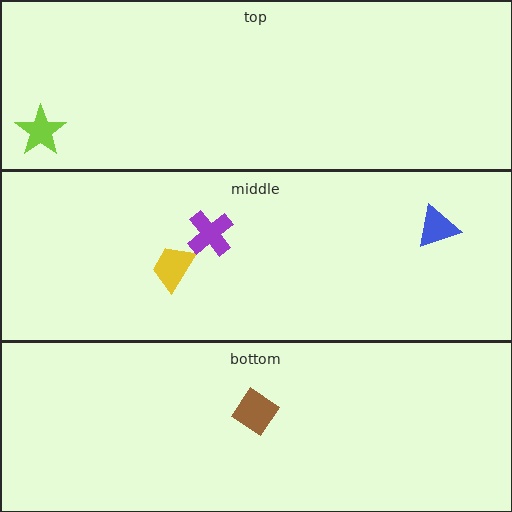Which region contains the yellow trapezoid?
The middle region.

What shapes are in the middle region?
The yellow trapezoid, the purple cross, the blue triangle.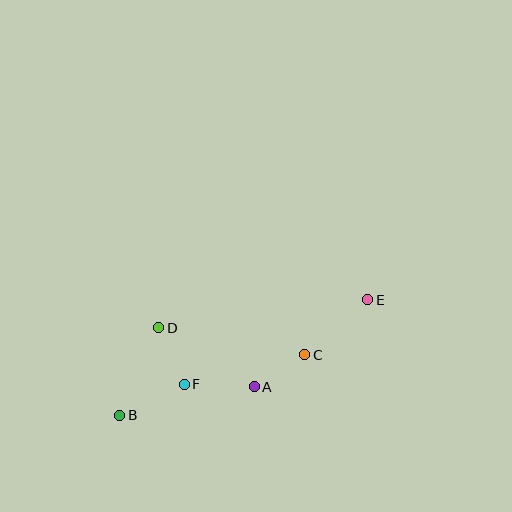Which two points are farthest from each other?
Points B and E are farthest from each other.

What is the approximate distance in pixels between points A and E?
The distance between A and E is approximately 143 pixels.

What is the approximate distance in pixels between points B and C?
The distance between B and C is approximately 195 pixels.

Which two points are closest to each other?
Points A and C are closest to each other.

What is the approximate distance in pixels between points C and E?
The distance between C and E is approximately 84 pixels.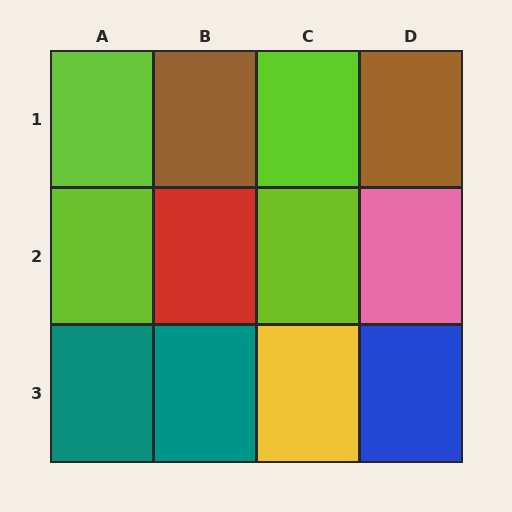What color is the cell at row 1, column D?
Brown.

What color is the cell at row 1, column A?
Lime.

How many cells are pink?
1 cell is pink.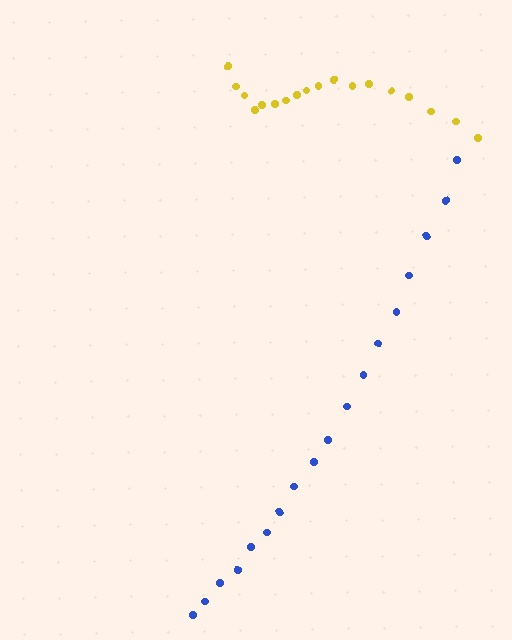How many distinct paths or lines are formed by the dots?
There are 2 distinct paths.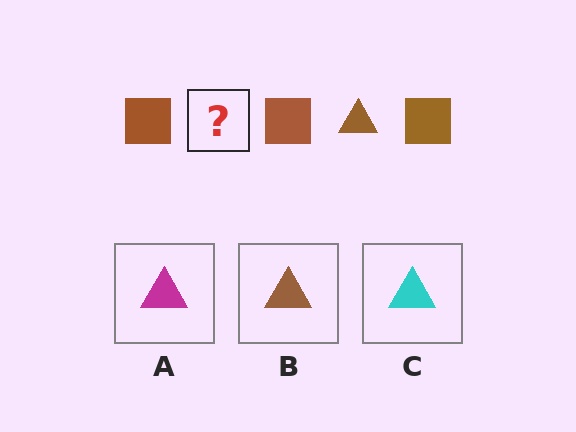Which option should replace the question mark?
Option B.